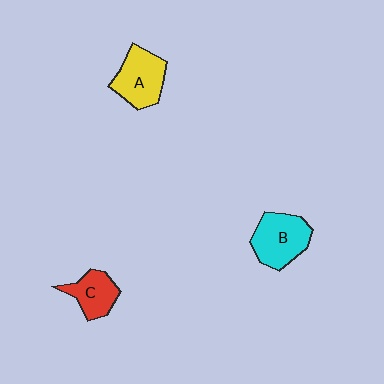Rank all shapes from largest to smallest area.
From largest to smallest: B (cyan), A (yellow), C (red).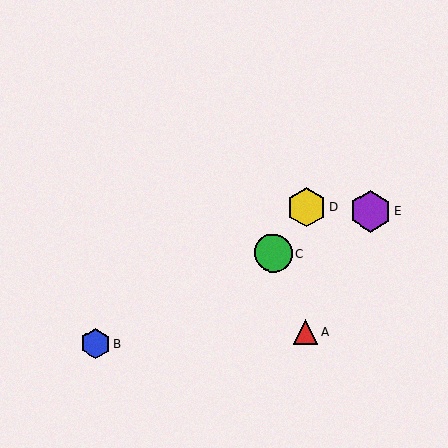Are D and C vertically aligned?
No, D is at x≈307 and C is at x≈273.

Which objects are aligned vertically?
Objects A, D are aligned vertically.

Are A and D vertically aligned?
Yes, both are at x≈305.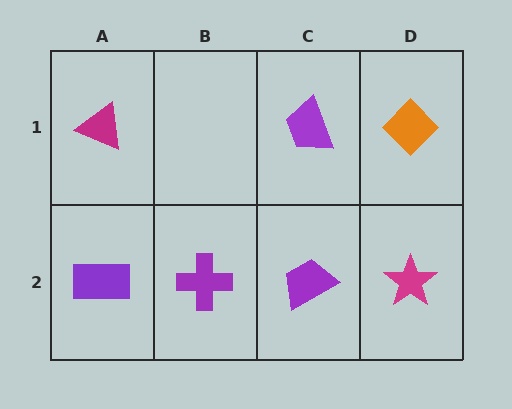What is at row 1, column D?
An orange diamond.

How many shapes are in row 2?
4 shapes.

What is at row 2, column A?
A purple rectangle.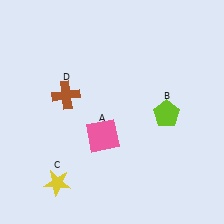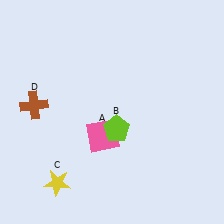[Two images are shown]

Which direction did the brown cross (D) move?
The brown cross (D) moved left.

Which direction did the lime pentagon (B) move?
The lime pentagon (B) moved left.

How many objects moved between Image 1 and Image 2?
2 objects moved between the two images.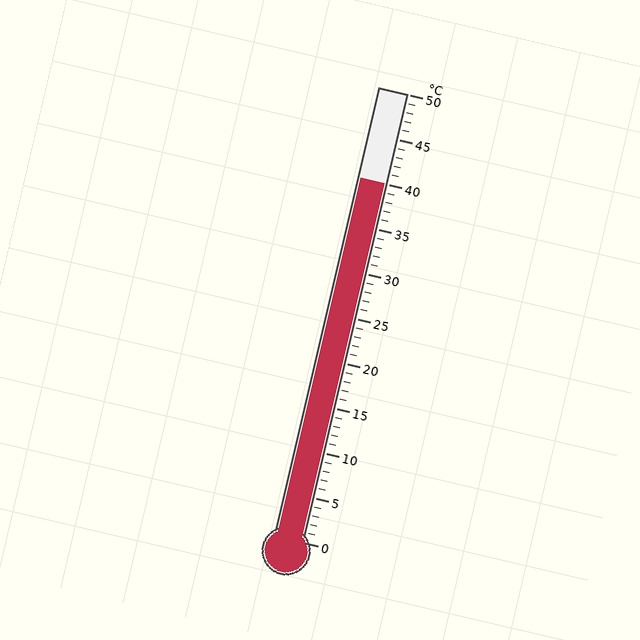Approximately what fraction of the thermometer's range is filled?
The thermometer is filled to approximately 80% of its range.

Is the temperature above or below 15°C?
The temperature is above 15°C.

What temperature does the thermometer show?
The thermometer shows approximately 40°C.